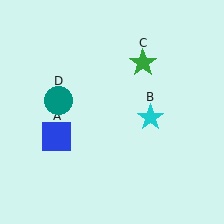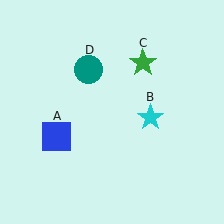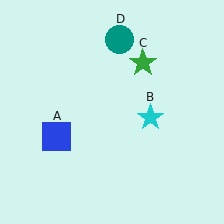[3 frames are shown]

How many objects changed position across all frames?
1 object changed position: teal circle (object D).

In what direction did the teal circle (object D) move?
The teal circle (object D) moved up and to the right.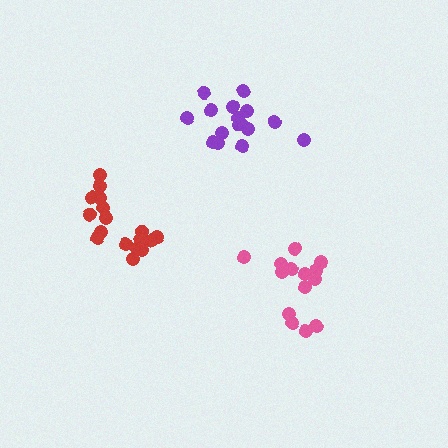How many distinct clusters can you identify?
There are 3 distinct clusters.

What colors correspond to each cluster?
The clusters are colored: purple, pink, red.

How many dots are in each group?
Group 1: 16 dots, Group 2: 14 dots, Group 3: 18 dots (48 total).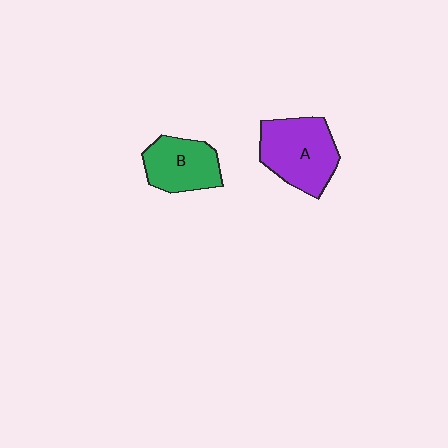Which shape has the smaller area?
Shape B (green).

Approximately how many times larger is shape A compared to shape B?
Approximately 1.3 times.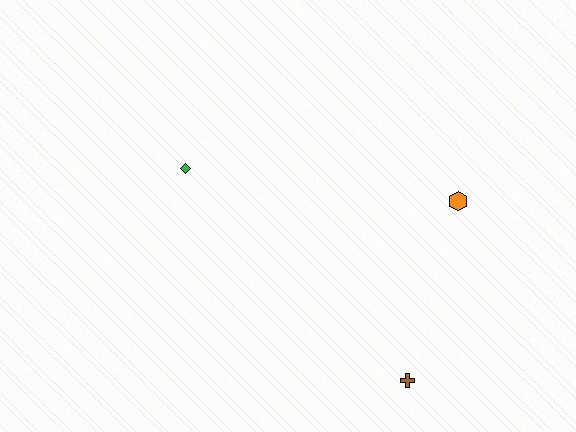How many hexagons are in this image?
There is 1 hexagon.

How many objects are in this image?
There are 3 objects.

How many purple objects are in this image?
There are no purple objects.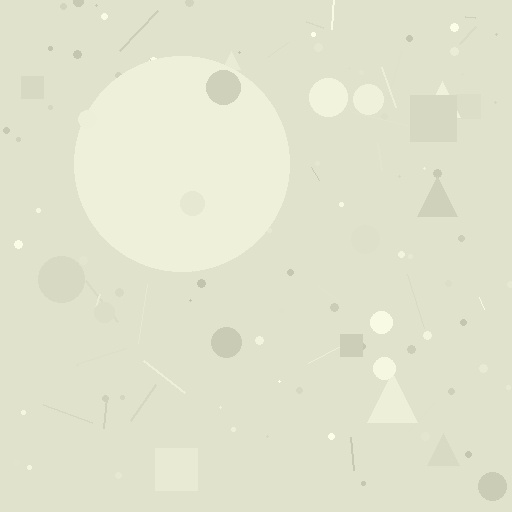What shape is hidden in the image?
A circle is hidden in the image.